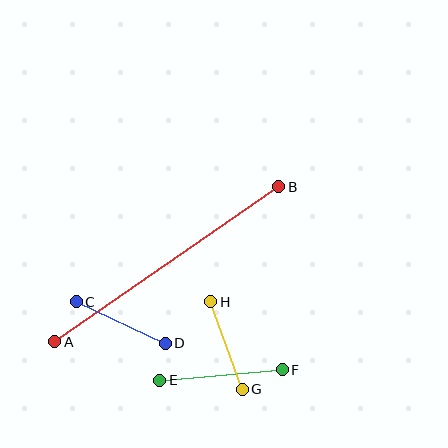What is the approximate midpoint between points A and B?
The midpoint is at approximately (167, 264) pixels.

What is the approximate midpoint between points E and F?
The midpoint is at approximately (221, 375) pixels.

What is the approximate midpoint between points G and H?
The midpoint is at approximately (227, 345) pixels.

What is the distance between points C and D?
The distance is approximately 98 pixels.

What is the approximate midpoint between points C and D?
The midpoint is at approximately (121, 323) pixels.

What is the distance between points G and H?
The distance is approximately 93 pixels.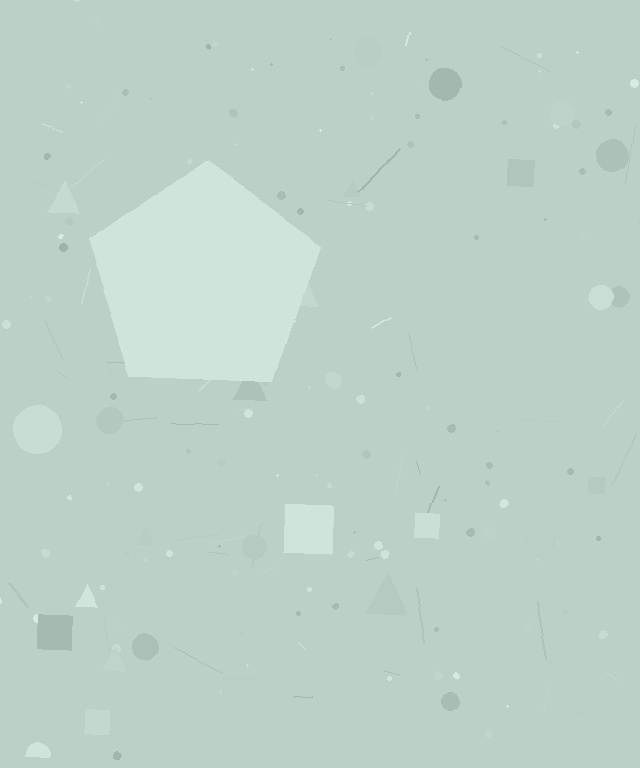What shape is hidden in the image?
A pentagon is hidden in the image.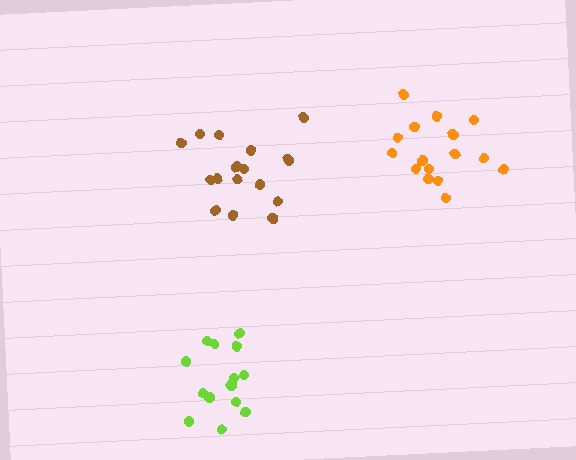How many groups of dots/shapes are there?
There are 3 groups.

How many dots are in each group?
Group 1: 17 dots, Group 2: 15 dots, Group 3: 16 dots (48 total).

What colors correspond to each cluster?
The clusters are colored: brown, lime, orange.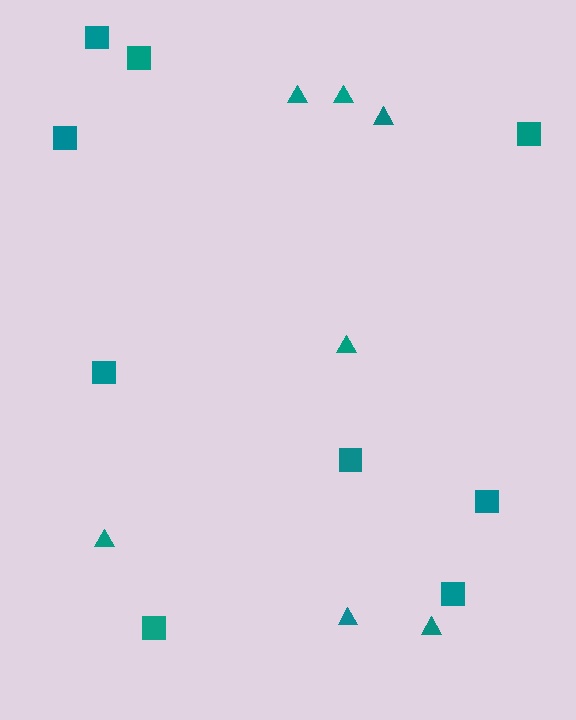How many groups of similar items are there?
There are 2 groups: one group of squares (9) and one group of triangles (7).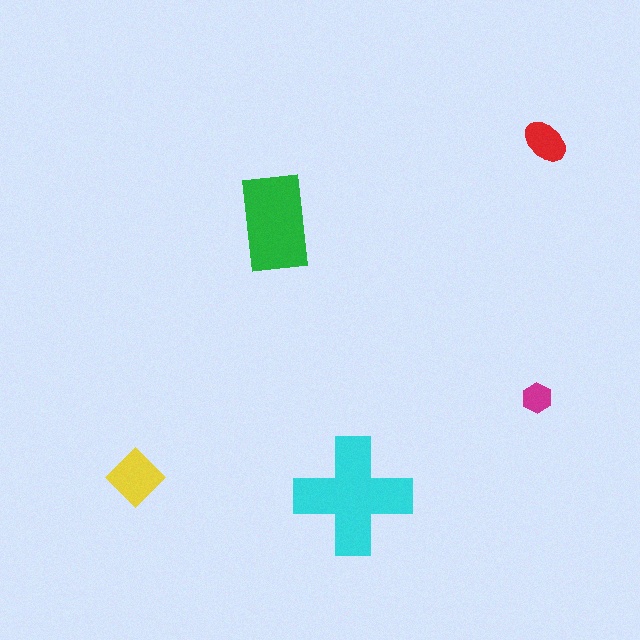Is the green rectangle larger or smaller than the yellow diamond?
Larger.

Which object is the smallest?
The magenta hexagon.